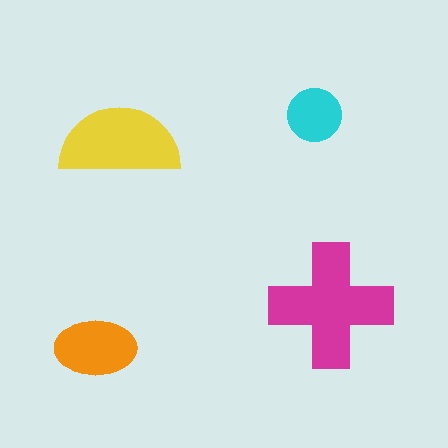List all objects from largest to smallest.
The magenta cross, the yellow semicircle, the orange ellipse, the cyan circle.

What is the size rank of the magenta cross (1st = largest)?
1st.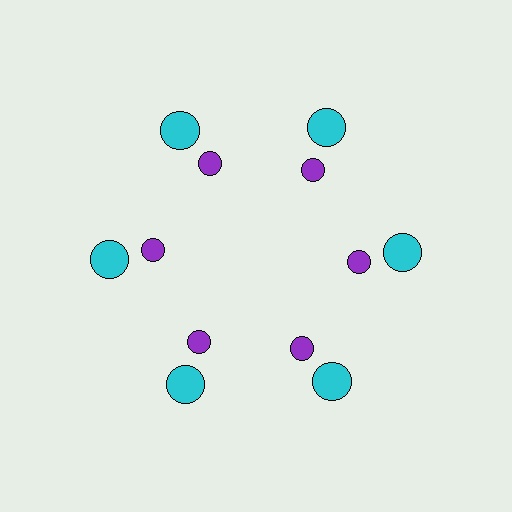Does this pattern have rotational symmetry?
Yes, this pattern has 6-fold rotational symmetry. It looks the same after rotating 60 degrees around the center.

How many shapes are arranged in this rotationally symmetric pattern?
There are 12 shapes, arranged in 6 groups of 2.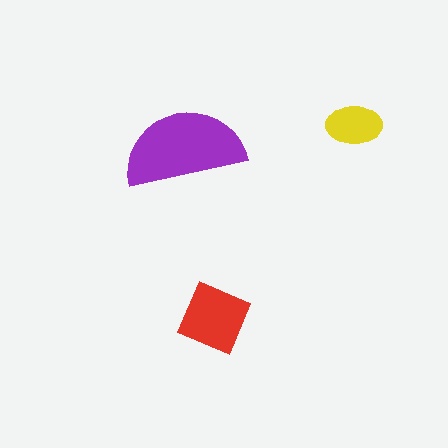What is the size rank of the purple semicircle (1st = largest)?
1st.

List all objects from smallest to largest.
The yellow ellipse, the red diamond, the purple semicircle.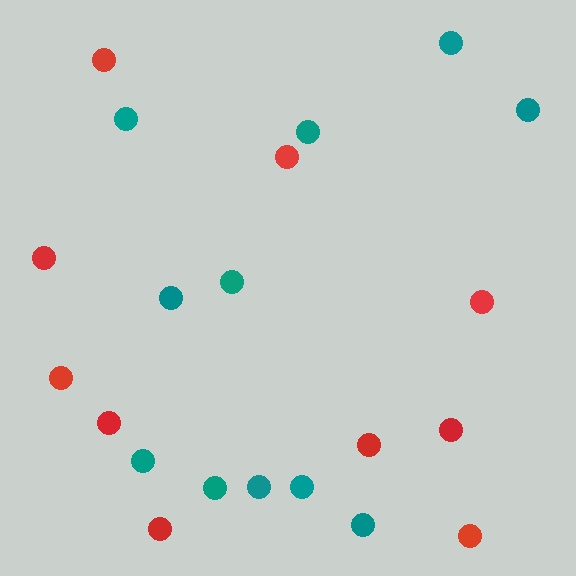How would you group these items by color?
There are 2 groups: one group of teal circles (11) and one group of red circles (10).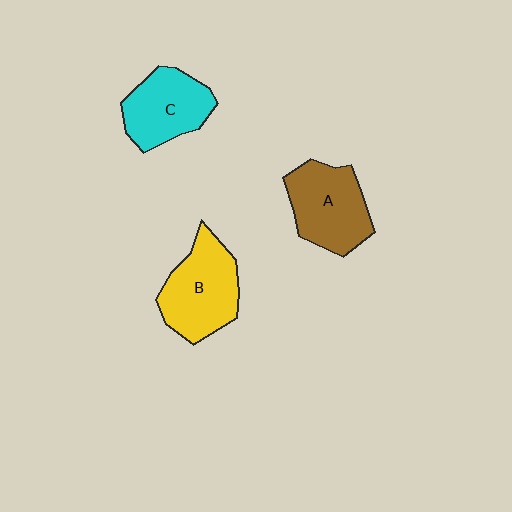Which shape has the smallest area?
Shape C (cyan).